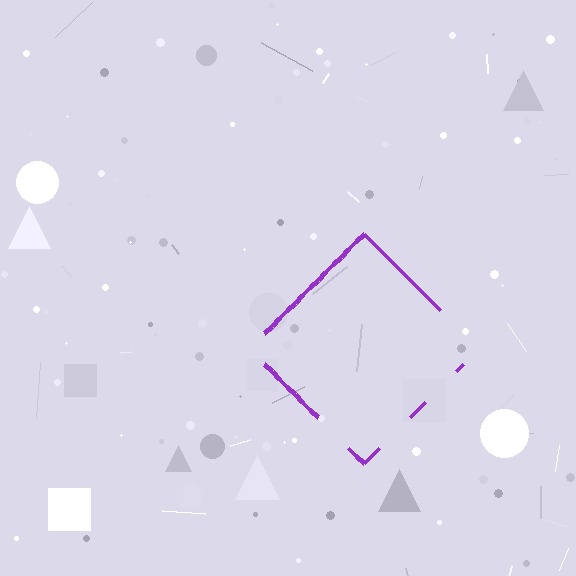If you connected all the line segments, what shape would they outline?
They would outline a diamond.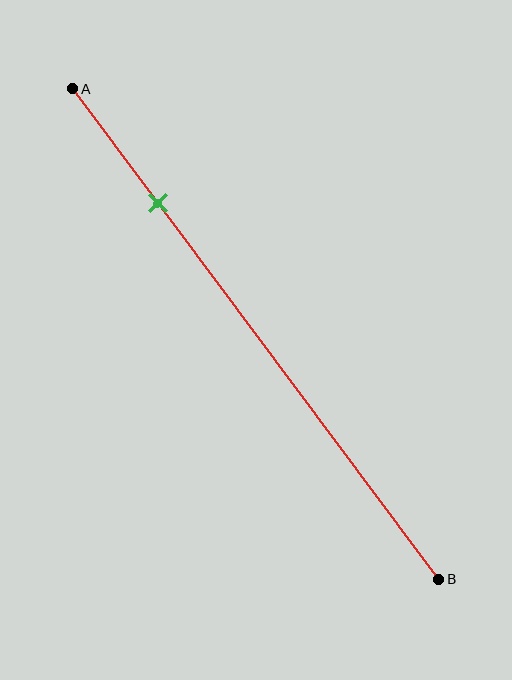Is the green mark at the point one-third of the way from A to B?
No, the mark is at about 25% from A, not at the 33% one-third point.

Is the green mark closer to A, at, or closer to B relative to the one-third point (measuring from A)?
The green mark is closer to point A than the one-third point of segment AB.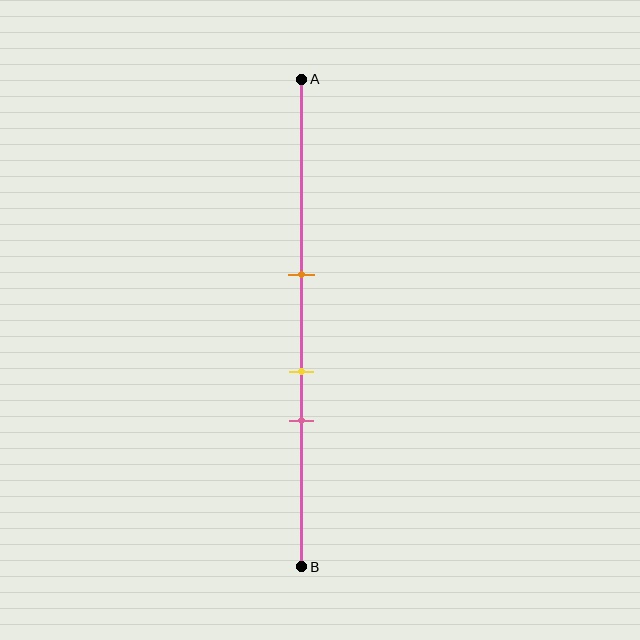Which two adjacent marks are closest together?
The yellow and pink marks are the closest adjacent pair.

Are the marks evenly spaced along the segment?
Yes, the marks are approximately evenly spaced.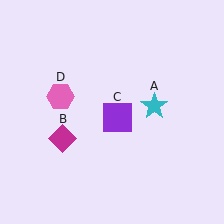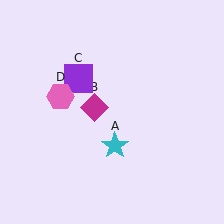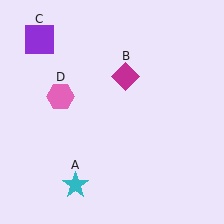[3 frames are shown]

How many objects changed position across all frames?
3 objects changed position: cyan star (object A), magenta diamond (object B), purple square (object C).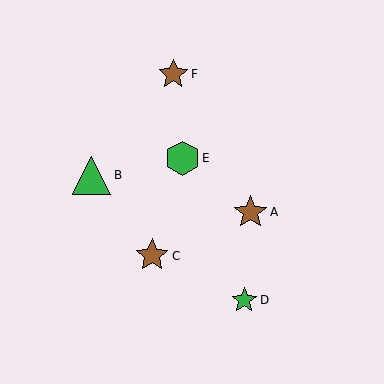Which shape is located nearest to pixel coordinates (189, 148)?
The green hexagon (labeled E) at (182, 158) is nearest to that location.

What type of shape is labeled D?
Shape D is a green star.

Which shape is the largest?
The green triangle (labeled B) is the largest.